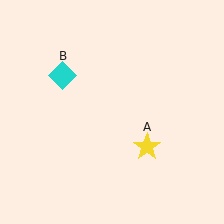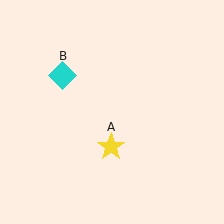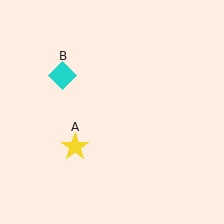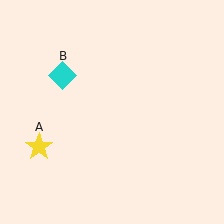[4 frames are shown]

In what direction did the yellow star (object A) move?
The yellow star (object A) moved left.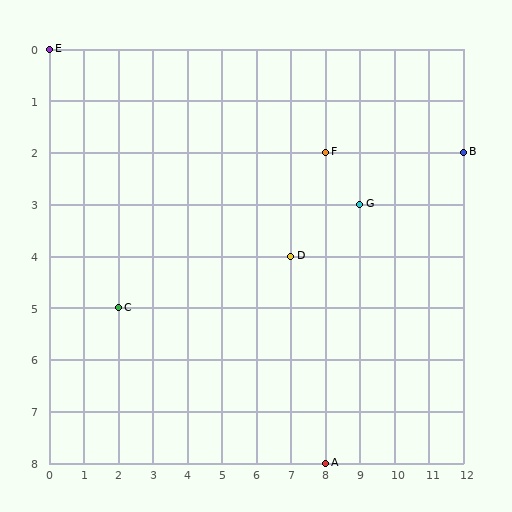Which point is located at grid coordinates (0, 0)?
Point E is at (0, 0).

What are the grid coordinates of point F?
Point F is at grid coordinates (8, 2).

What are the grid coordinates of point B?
Point B is at grid coordinates (12, 2).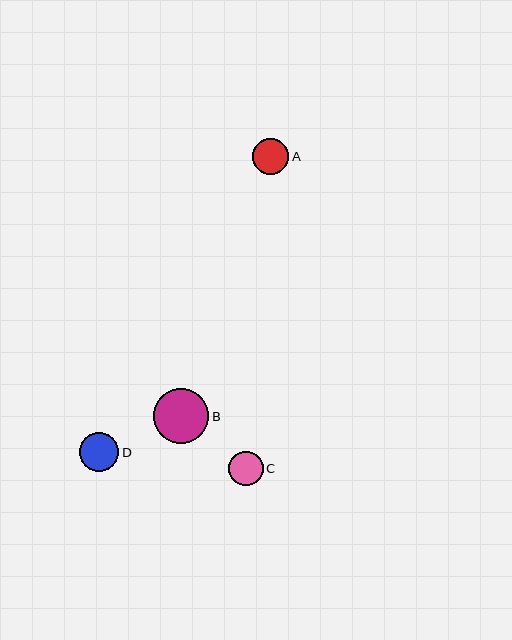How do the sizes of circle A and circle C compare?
Circle A and circle C are approximately the same size.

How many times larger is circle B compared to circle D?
Circle B is approximately 1.4 times the size of circle D.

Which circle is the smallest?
Circle C is the smallest with a size of approximately 35 pixels.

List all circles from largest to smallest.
From largest to smallest: B, D, A, C.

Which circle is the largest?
Circle B is the largest with a size of approximately 55 pixels.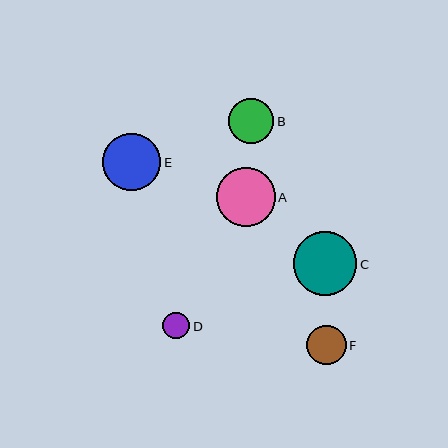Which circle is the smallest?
Circle D is the smallest with a size of approximately 27 pixels.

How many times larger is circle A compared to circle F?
Circle A is approximately 1.5 times the size of circle F.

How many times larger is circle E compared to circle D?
Circle E is approximately 2.2 times the size of circle D.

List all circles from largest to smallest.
From largest to smallest: C, A, E, B, F, D.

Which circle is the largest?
Circle C is the largest with a size of approximately 64 pixels.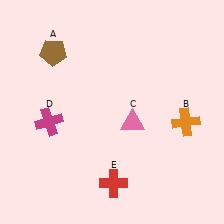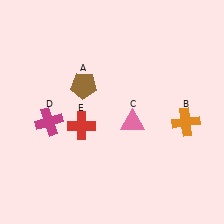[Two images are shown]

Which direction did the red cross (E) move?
The red cross (E) moved up.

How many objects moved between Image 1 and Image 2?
2 objects moved between the two images.